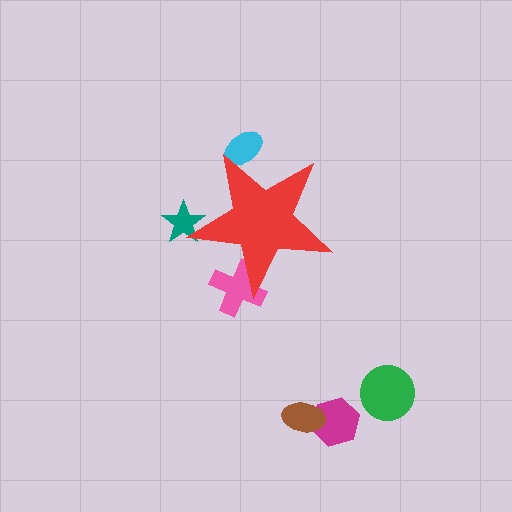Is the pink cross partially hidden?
Yes, the pink cross is partially hidden behind the red star.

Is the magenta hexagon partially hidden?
No, the magenta hexagon is fully visible.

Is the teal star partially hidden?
Yes, the teal star is partially hidden behind the red star.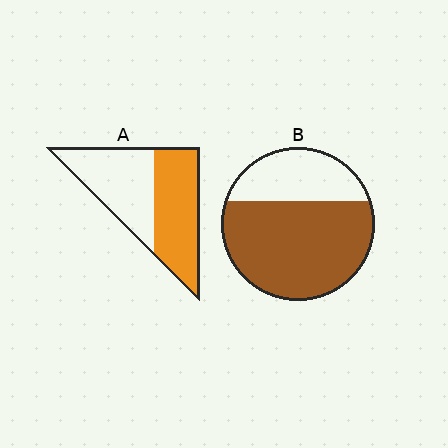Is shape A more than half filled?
Roughly half.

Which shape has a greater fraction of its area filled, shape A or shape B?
Shape B.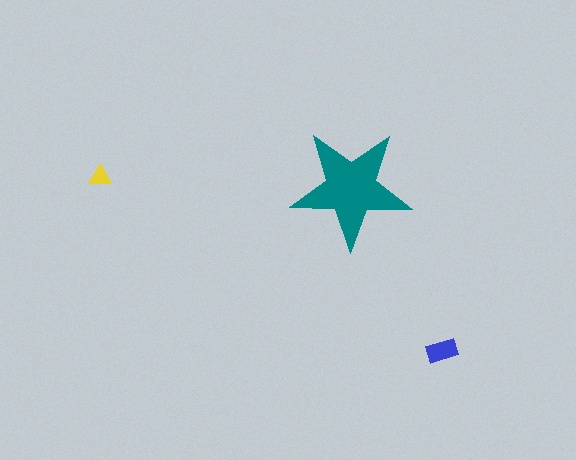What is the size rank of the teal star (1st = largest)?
1st.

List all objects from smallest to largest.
The yellow triangle, the blue rectangle, the teal star.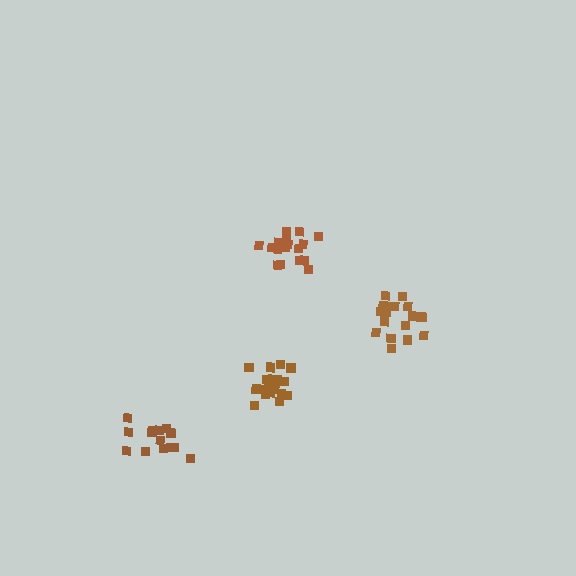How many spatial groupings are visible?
There are 4 spatial groupings.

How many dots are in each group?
Group 1: 20 dots, Group 2: 15 dots, Group 3: 17 dots, Group 4: 19 dots (71 total).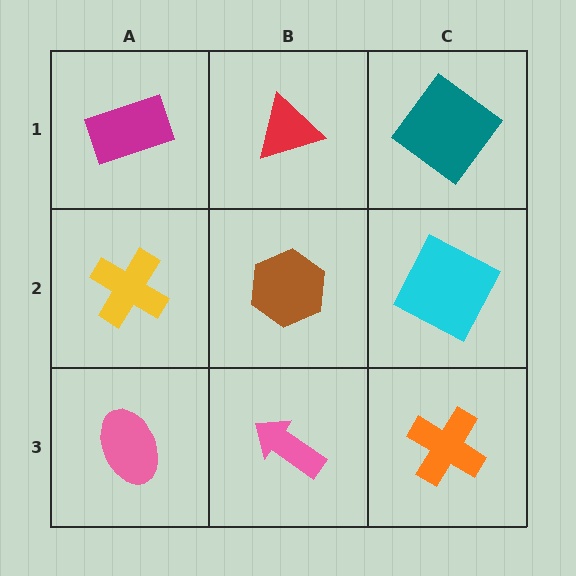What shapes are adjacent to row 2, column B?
A red triangle (row 1, column B), a pink arrow (row 3, column B), a yellow cross (row 2, column A), a cyan square (row 2, column C).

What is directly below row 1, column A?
A yellow cross.